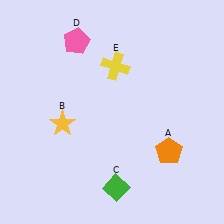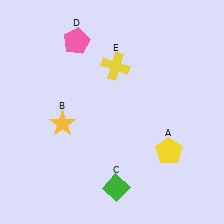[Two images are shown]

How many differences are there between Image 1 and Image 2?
There is 1 difference between the two images.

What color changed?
The pentagon (A) changed from orange in Image 1 to yellow in Image 2.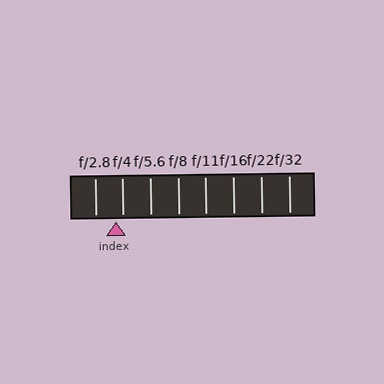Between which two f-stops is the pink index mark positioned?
The index mark is between f/2.8 and f/4.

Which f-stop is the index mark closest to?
The index mark is closest to f/4.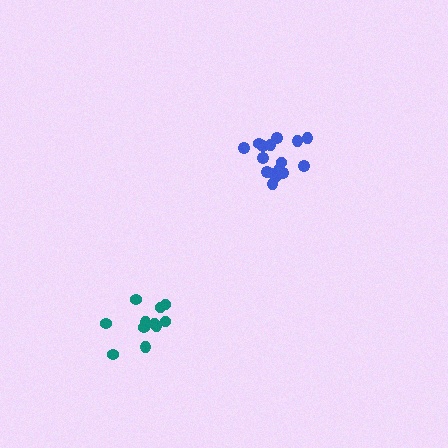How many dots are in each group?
Group 1: 11 dots, Group 2: 16 dots (27 total).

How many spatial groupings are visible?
There are 2 spatial groupings.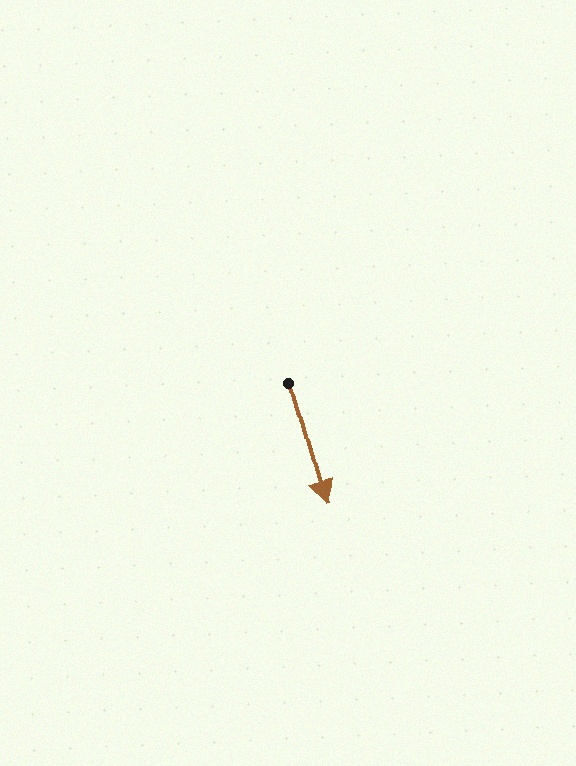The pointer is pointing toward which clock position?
Roughly 5 o'clock.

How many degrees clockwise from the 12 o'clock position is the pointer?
Approximately 164 degrees.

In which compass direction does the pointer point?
South.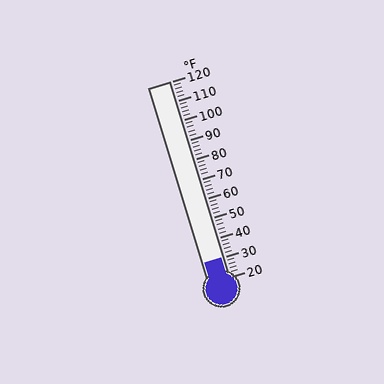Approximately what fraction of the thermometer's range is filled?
The thermometer is filled to approximately 10% of its range.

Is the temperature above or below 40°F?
The temperature is below 40°F.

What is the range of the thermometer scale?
The thermometer scale ranges from 20°F to 120°F.